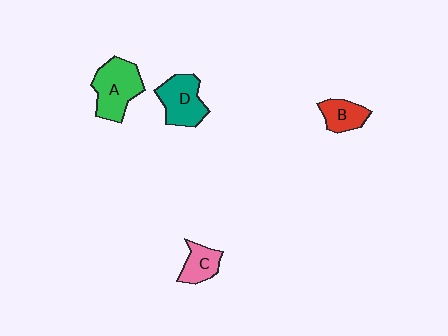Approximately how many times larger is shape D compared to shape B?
Approximately 1.6 times.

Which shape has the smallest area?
Shape C (pink).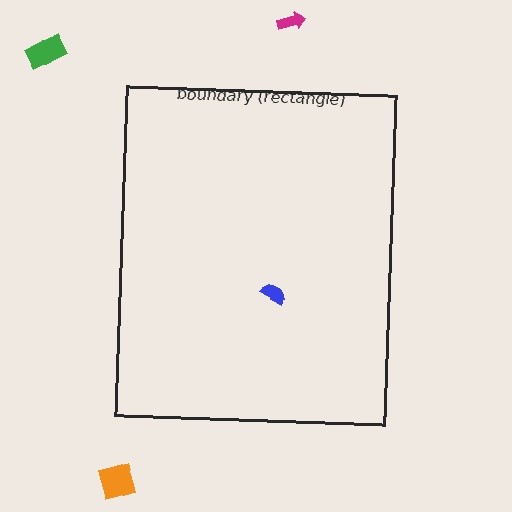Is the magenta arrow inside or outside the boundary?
Outside.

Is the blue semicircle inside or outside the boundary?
Inside.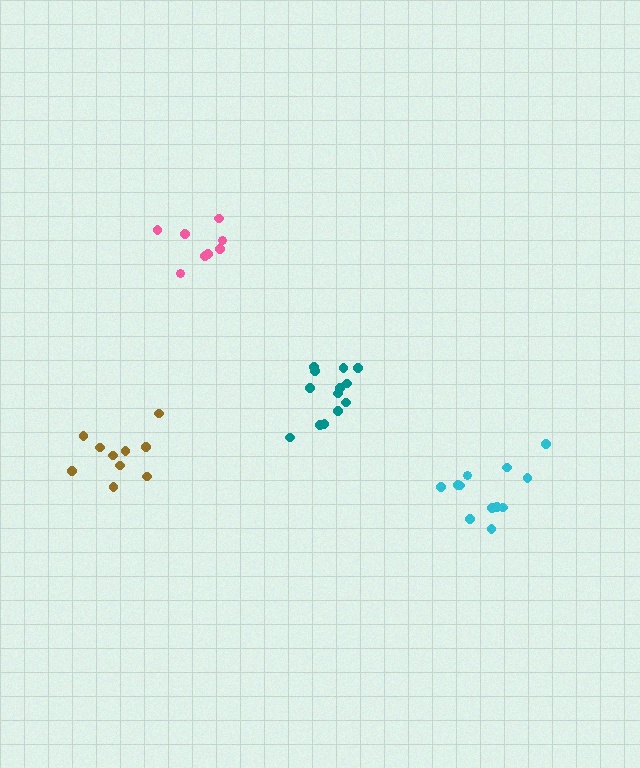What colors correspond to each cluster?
The clusters are colored: teal, pink, brown, cyan.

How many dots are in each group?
Group 1: 13 dots, Group 2: 8 dots, Group 3: 10 dots, Group 4: 12 dots (43 total).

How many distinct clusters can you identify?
There are 4 distinct clusters.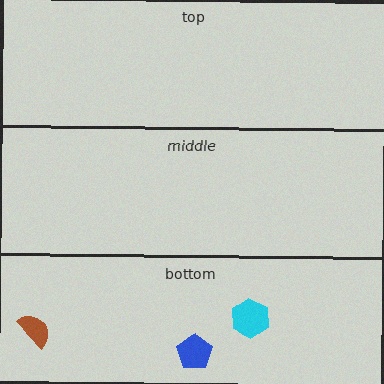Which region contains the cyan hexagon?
The bottom region.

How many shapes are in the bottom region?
3.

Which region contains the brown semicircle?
The bottom region.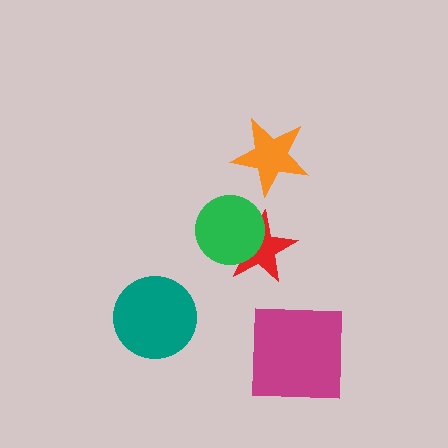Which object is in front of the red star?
The green circle is in front of the red star.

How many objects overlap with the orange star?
0 objects overlap with the orange star.